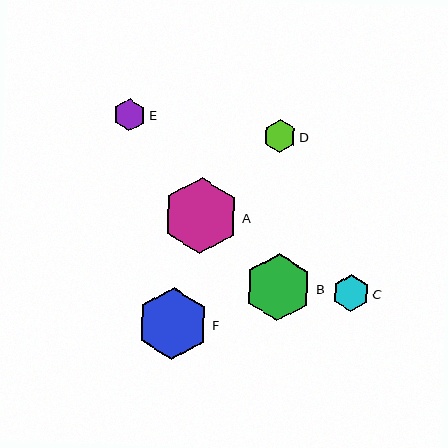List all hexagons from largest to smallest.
From largest to smallest: A, F, B, C, D, E.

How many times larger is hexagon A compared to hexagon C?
Hexagon A is approximately 2.1 times the size of hexagon C.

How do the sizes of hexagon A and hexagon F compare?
Hexagon A and hexagon F are approximately the same size.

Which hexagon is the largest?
Hexagon A is the largest with a size of approximately 77 pixels.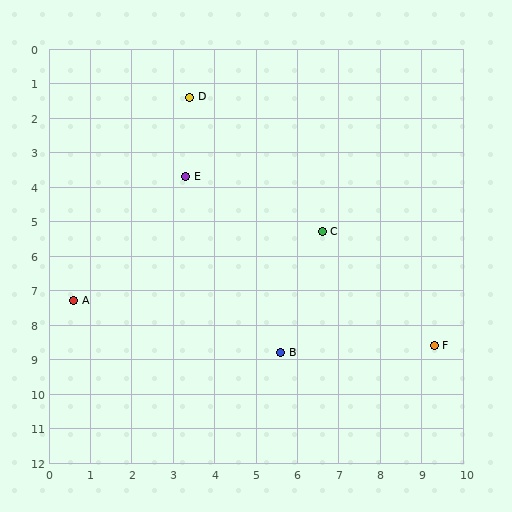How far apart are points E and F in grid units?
Points E and F are about 7.7 grid units apart.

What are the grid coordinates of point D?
Point D is at approximately (3.4, 1.4).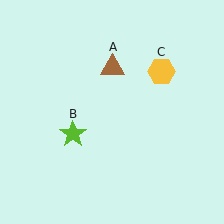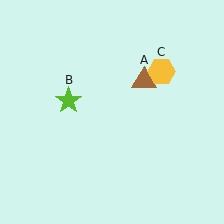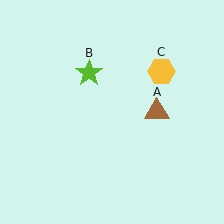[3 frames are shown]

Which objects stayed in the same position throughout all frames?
Yellow hexagon (object C) remained stationary.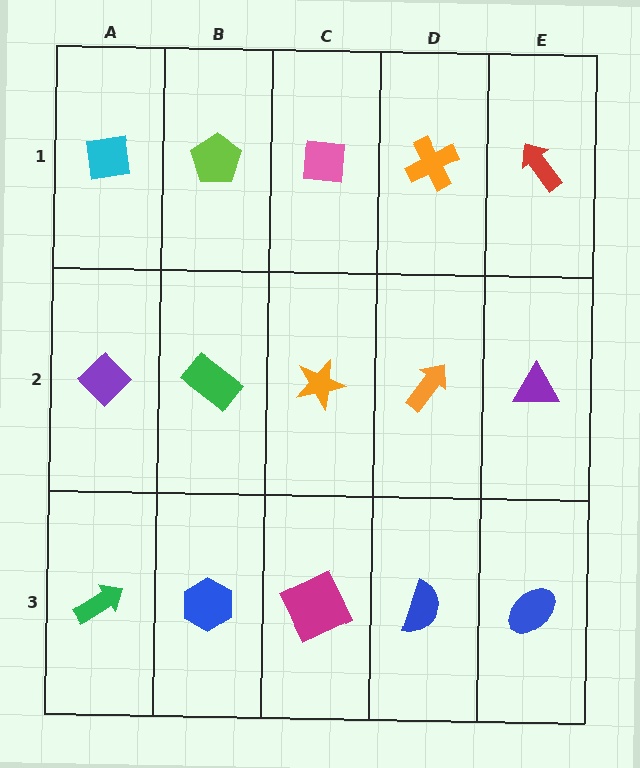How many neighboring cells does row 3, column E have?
2.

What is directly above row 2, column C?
A pink square.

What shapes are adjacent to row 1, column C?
An orange star (row 2, column C), a lime pentagon (row 1, column B), an orange cross (row 1, column D).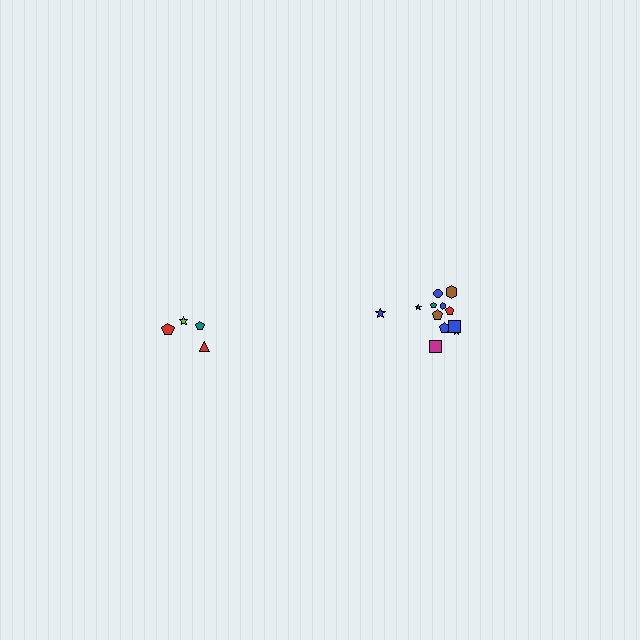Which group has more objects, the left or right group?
The right group.